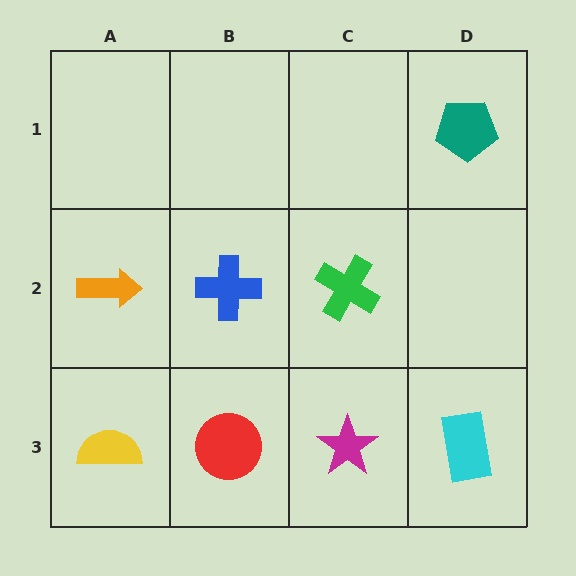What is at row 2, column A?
An orange arrow.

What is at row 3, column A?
A yellow semicircle.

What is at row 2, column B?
A blue cross.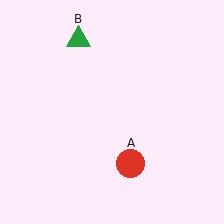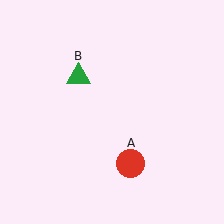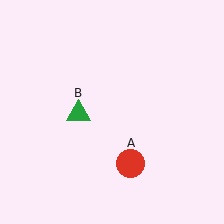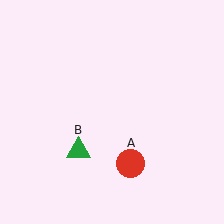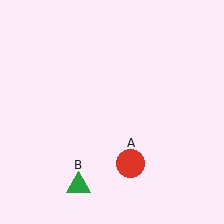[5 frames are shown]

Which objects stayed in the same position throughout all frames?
Red circle (object A) remained stationary.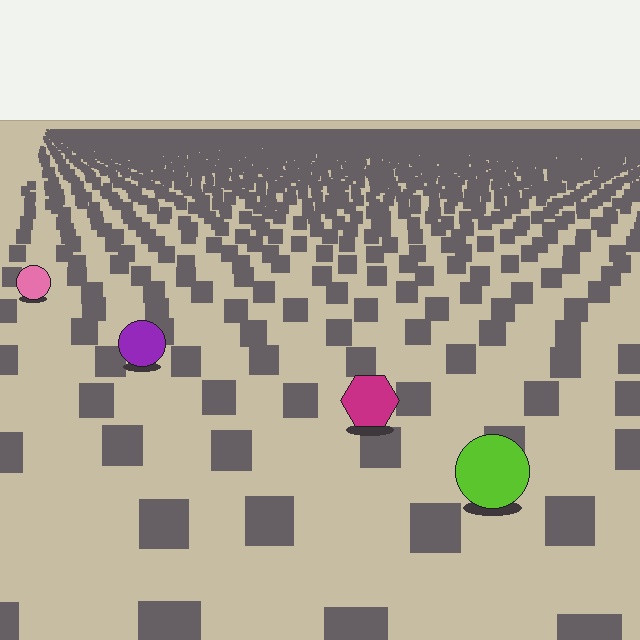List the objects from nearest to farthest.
From nearest to farthest: the lime circle, the magenta hexagon, the purple circle, the pink circle.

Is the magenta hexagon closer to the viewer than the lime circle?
No. The lime circle is closer — you can tell from the texture gradient: the ground texture is coarser near it.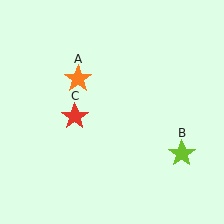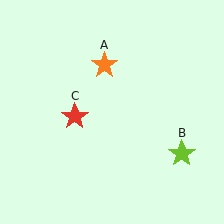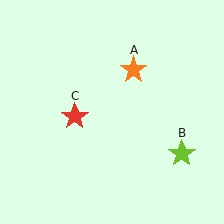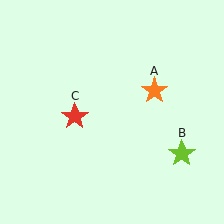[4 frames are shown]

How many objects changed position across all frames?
1 object changed position: orange star (object A).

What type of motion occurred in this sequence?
The orange star (object A) rotated clockwise around the center of the scene.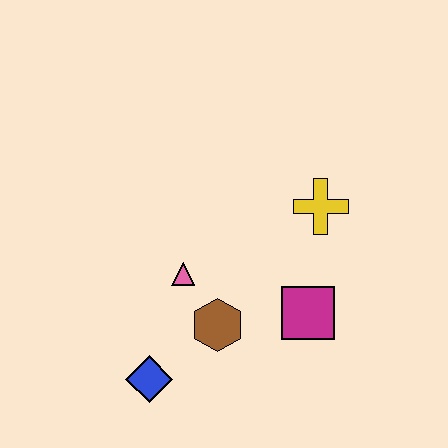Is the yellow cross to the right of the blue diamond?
Yes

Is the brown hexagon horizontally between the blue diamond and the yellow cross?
Yes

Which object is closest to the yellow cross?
The magenta square is closest to the yellow cross.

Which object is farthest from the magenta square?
The blue diamond is farthest from the magenta square.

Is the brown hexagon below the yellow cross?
Yes